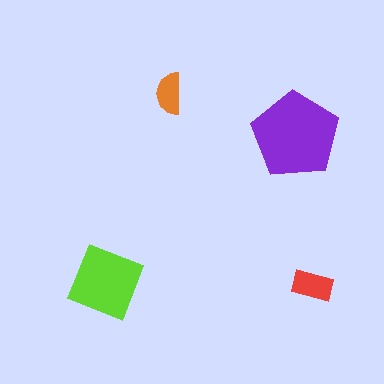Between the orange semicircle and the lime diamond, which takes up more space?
The lime diamond.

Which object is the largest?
The purple pentagon.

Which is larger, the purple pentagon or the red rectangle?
The purple pentagon.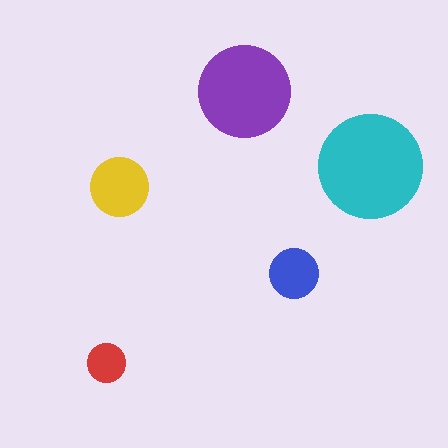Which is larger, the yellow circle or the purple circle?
The purple one.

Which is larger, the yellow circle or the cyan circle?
The cyan one.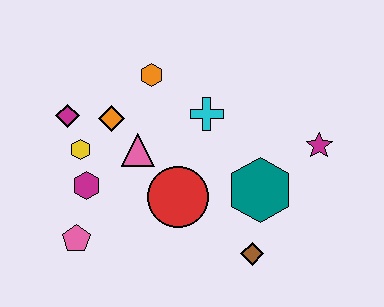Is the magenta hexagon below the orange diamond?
Yes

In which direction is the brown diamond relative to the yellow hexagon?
The brown diamond is to the right of the yellow hexagon.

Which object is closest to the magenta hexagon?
The yellow hexagon is closest to the magenta hexagon.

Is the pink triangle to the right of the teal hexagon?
No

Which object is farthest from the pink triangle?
The magenta star is farthest from the pink triangle.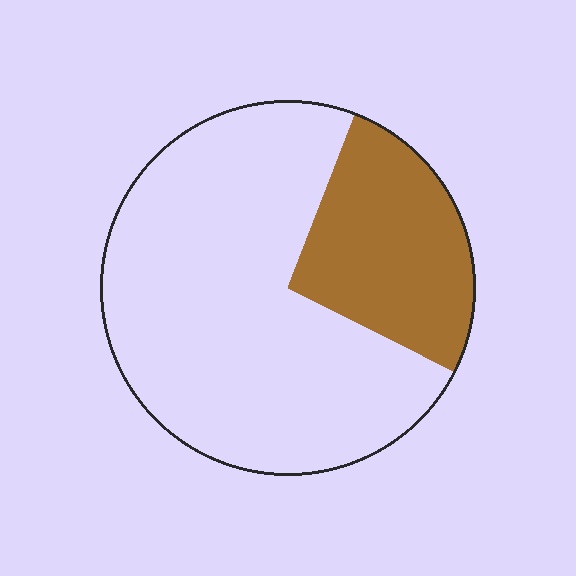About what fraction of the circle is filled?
About one quarter (1/4).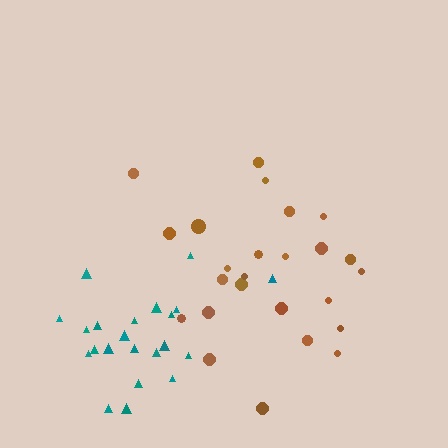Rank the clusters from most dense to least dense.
teal, brown.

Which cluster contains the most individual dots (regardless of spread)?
Brown (25).